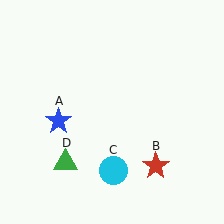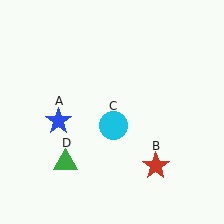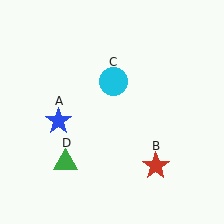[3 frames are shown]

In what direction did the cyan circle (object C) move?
The cyan circle (object C) moved up.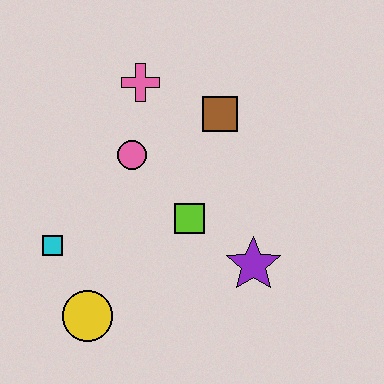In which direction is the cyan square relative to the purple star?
The cyan square is to the left of the purple star.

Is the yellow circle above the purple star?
No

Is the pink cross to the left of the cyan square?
No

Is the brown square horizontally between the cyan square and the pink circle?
No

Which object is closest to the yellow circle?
The cyan square is closest to the yellow circle.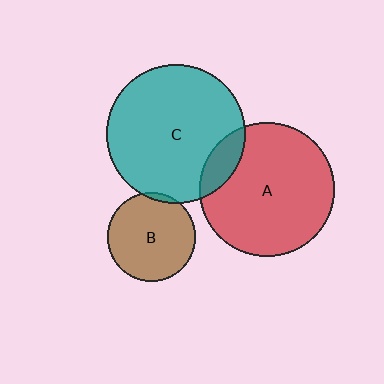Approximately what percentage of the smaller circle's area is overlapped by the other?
Approximately 5%.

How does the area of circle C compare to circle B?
Approximately 2.5 times.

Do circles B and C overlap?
Yes.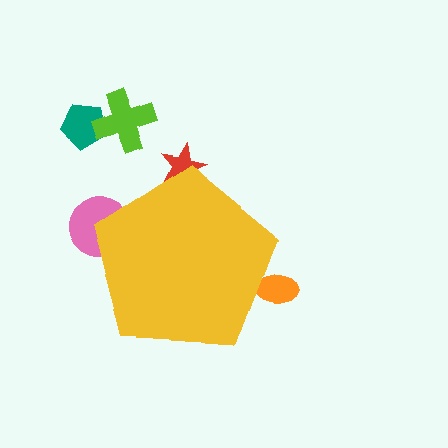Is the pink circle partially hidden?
Yes, the pink circle is partially hidden behind the yellow pentagon.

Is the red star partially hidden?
Yes, the red star is partially hidden behind the yellow pentagon.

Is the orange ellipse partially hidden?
Yes, the orange ellipse is partially hidden behind the yellow pentagon.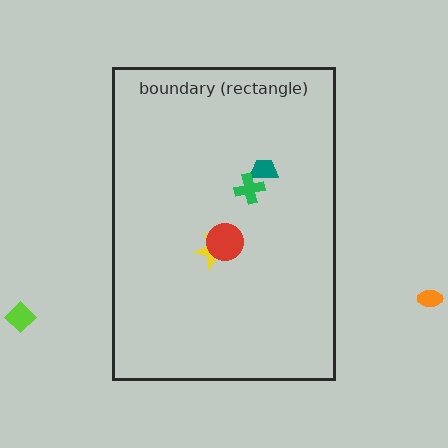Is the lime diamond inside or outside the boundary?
Outside.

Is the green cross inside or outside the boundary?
Inside.